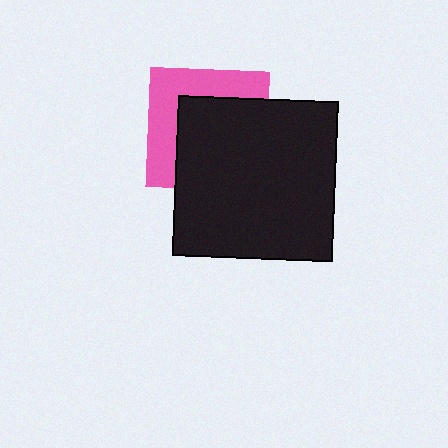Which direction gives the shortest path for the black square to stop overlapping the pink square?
Moving toward the lower-right gives the shortest separation.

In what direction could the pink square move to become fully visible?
The pink square could move toward the upper-left. That would shift it out from behind the black square entirely.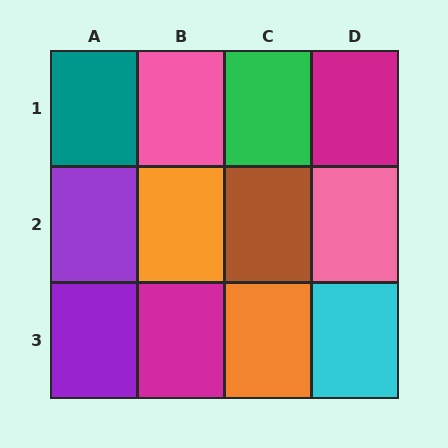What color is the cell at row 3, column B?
Magenta.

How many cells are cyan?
1 cell is cyan.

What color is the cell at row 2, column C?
Brown.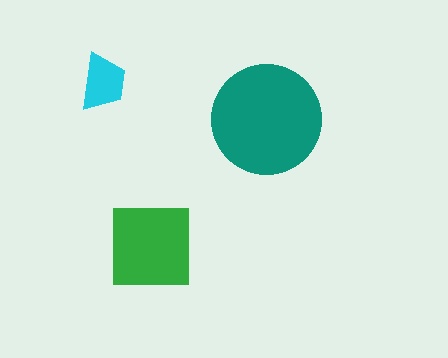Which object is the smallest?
The cyan trapezoid.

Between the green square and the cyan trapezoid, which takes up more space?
The green square.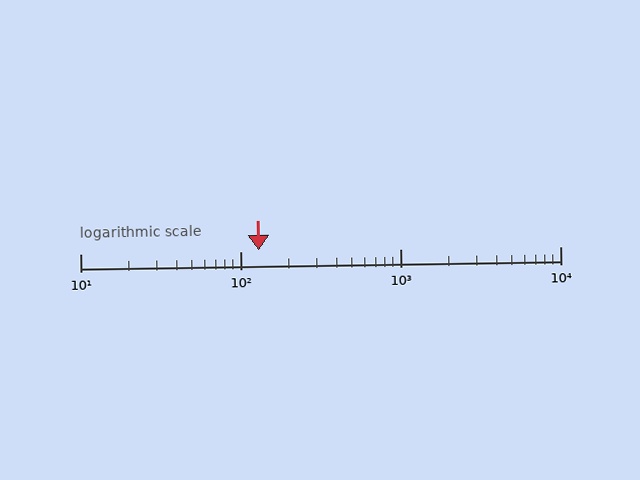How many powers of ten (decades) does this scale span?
The scale spans 3 decades, from 10 to 10000.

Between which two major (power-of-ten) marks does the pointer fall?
The pointer is between 100 and 1000.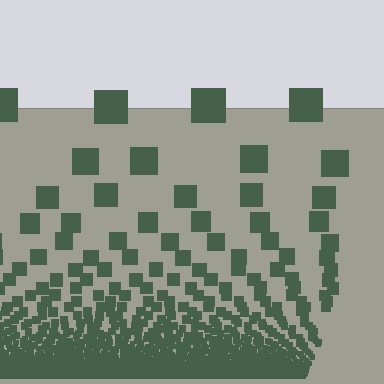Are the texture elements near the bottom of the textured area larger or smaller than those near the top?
Smaller. The gradient is inverted — elements near the bottom are smaller and denser.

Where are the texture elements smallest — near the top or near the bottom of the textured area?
Near the bottom.